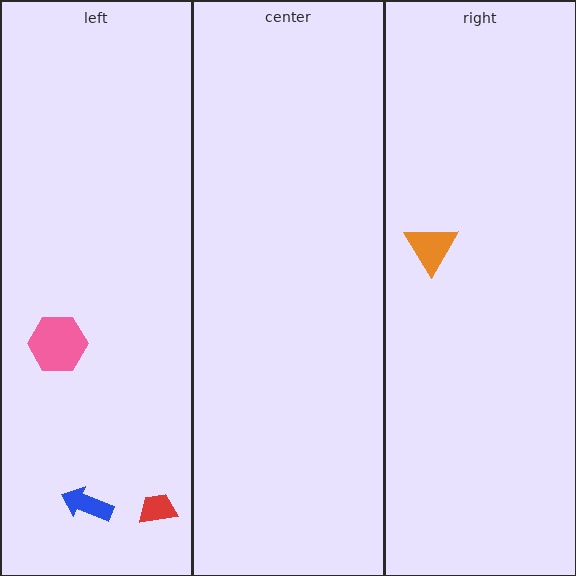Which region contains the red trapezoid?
The left region.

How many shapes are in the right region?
1.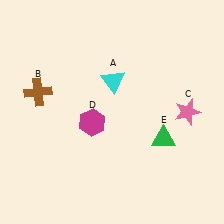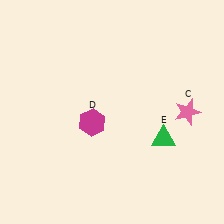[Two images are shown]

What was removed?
The cyan triangle (A), the brown cross (B) were removed in Image 2.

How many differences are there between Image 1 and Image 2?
There are 2 differences between the two images.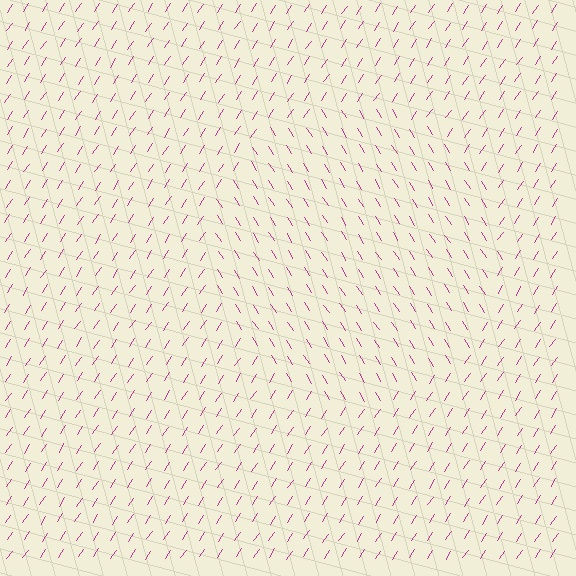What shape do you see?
I see a circle.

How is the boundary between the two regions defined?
The boundary is defined purely by a change in line orientation (approximately 66 degrees difference). All lines are the same color and thickness.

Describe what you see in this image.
The image is filled with small magenta line segments. A circle region in the image has lines oriented differently from the surrounding lines, creating a visible texture boundary.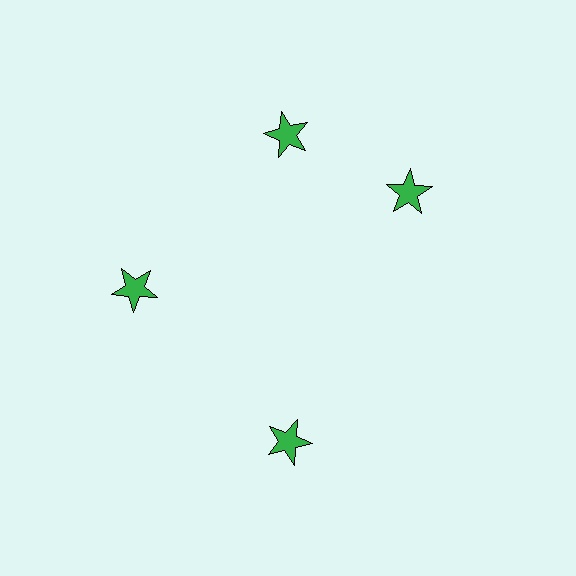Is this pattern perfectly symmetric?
No. The 4 green stars are arranged in a ring, but one element near the 3 o'clock position is rotated out of alignment along the ring, breaking the 4-fold rotational symmetry.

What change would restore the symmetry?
The symmetry would be restored by rotating it back into even spacing with its neighbors so that all 4 stars sit at equal angles and equal distance from the center.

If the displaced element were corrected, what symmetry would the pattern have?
It would have 4-fold rotational symmetry — the pattern would map onto itself every 90 degrees.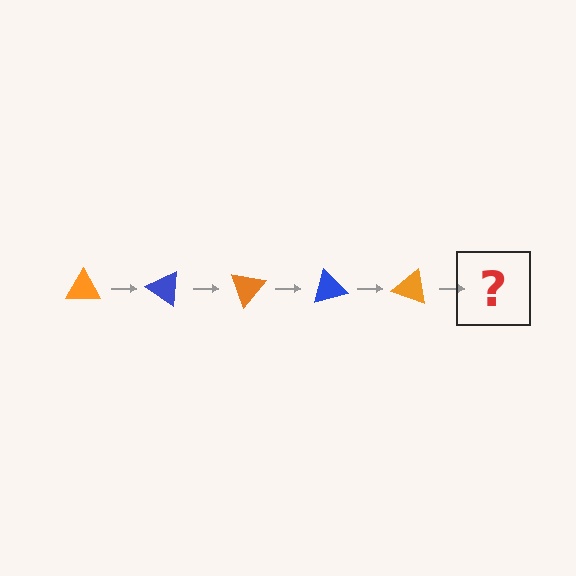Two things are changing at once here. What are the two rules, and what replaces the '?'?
The two rules are that it rotates 35 degrees each step and the color cycles through orange and blue. The '?' should be a blue triangle, rotated 175 degrees from the start.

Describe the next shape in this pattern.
It should be a blue triangle, rotated 175 degrees from the start.